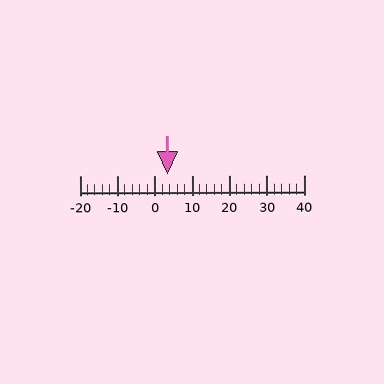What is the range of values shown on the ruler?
The ruler shows values from -20 to 40.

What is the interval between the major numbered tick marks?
The major tick marks are spaced 10 units apart.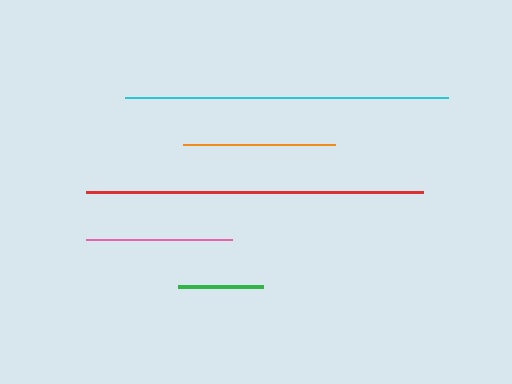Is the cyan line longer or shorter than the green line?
The cyan line is longer than the green line.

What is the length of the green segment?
The green segment is approximately 85 pixels long.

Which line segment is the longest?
The red line is the longest at approximately 338 pixels.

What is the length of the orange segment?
The orange segment is approximately 152 pixels long.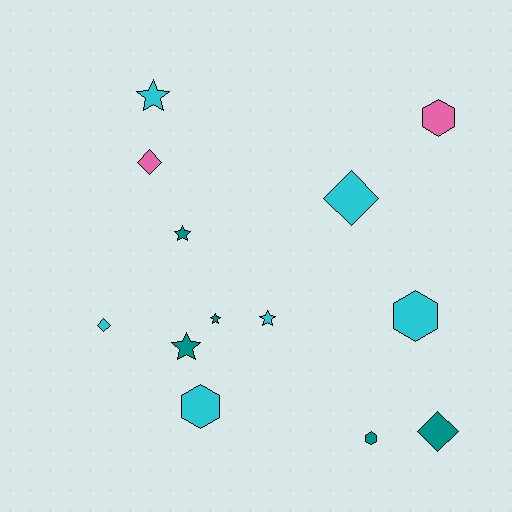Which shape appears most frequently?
Star, with 5 objects.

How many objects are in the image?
There are 13 objects.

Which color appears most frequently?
Cyan, with 6 objects.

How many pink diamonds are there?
There is 1 pink diamond.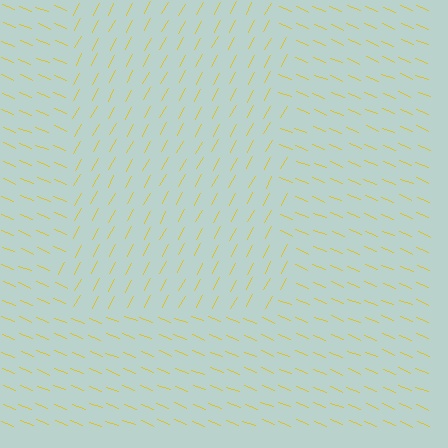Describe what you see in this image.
The image is filled with small yellow line segments. A rectangle region in the image has lines oriented differently from the surrounding lines, creating a visible texture boundary.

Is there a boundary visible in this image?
Yes, there is a texture boundary formed by a change in line orientation.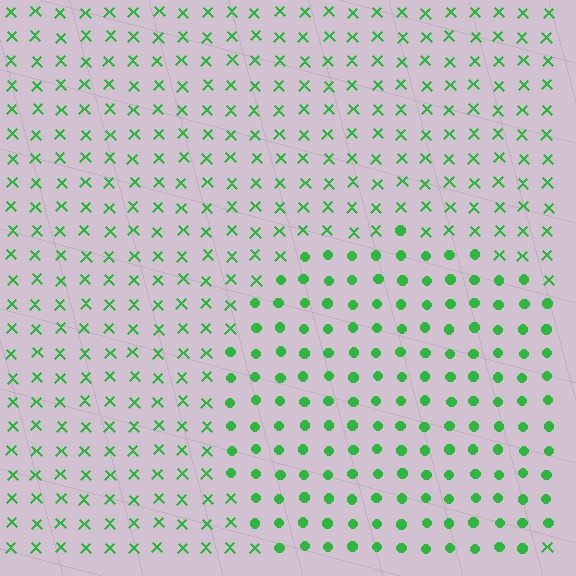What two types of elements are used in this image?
The image uses circles inside the circle region and X marks outside it.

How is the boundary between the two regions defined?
The boundary is defined by a change in element shape: circles inside vs. X marks outside. All elements share the same color and spacing.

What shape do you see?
I see a circle.